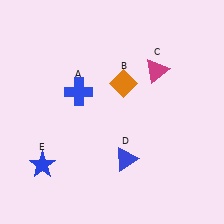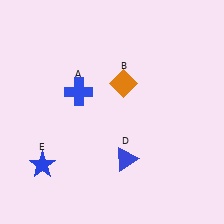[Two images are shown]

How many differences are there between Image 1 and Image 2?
There is 1 difference between the two images.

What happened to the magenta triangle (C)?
The magenta triangle (C) was removed in Image 2. It was in the top-right area of Image 1.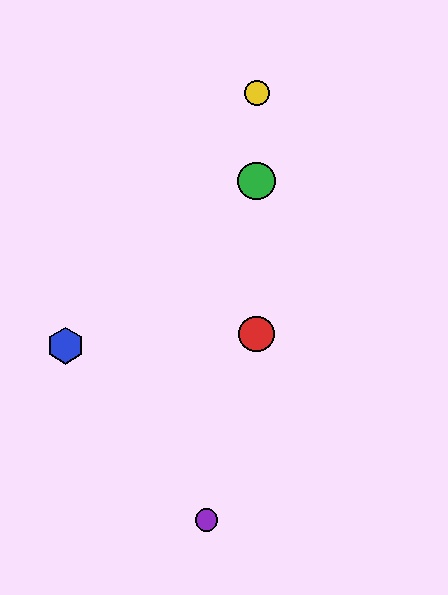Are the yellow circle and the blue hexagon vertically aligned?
No, the yellow circle is at x≈257 and the blue hexagon is at x≈66.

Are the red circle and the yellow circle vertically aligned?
Yes, both are at x≈257.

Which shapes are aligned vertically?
The red circle, the green circle, the yellow circle are aligned vertically.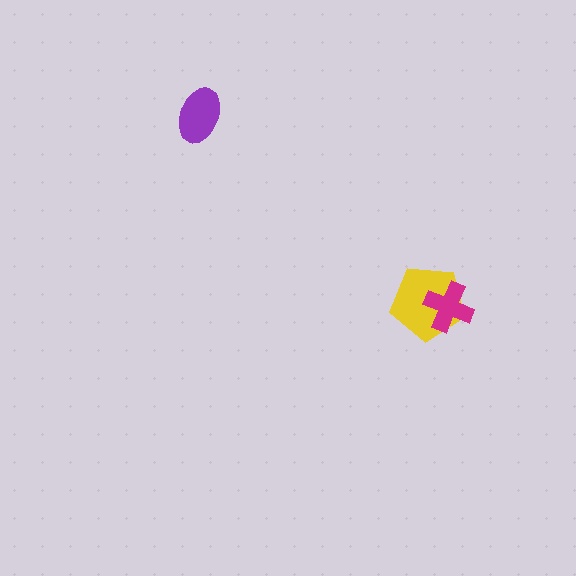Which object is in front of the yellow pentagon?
The magenta cross is in front of the yellow pentagon.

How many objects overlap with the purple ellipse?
0 objects overlap with the purple ellipse.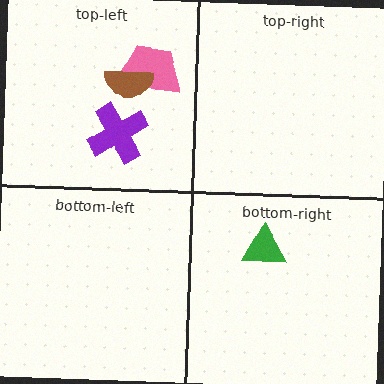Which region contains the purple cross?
The top-left region.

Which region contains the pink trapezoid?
The top-left region.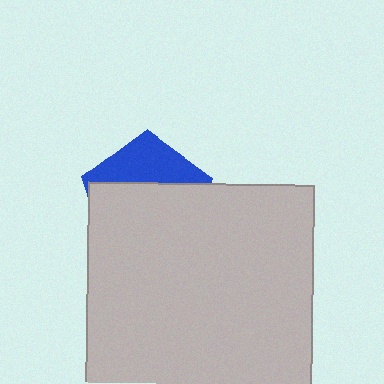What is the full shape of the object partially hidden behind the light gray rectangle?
The partially hidden object is a blue pentagon.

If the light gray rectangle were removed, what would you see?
You would see the complete blue pentagon.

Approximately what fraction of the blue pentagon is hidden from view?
Roughly 66% of the blue pentagon is hidden behind the light gray rectangle.